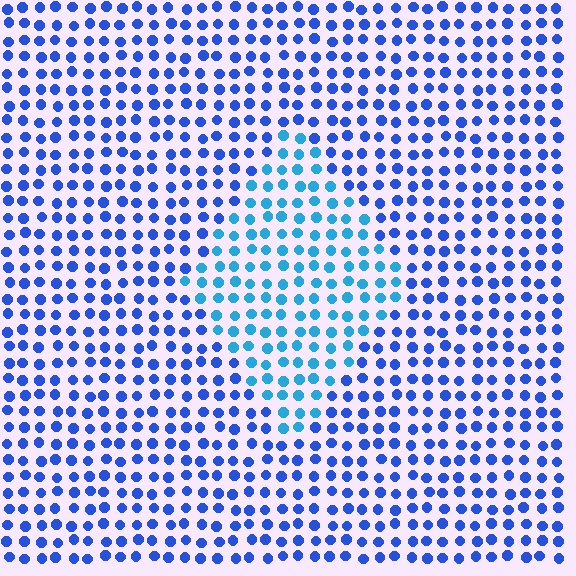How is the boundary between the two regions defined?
The boundary is defined purely by a slight shift in hue (about 29 degrees). Spacing, size, and orientation are identical on both sides.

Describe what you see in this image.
The image is filled with small blue elements in a uniform arrangement. A diamond-shaped region is visible where the elements are tinted to a slightly different hue, forming a subtle color boundary.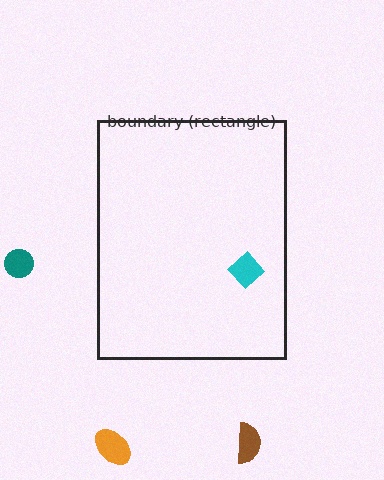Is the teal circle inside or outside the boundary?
Outside.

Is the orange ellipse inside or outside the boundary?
Outside.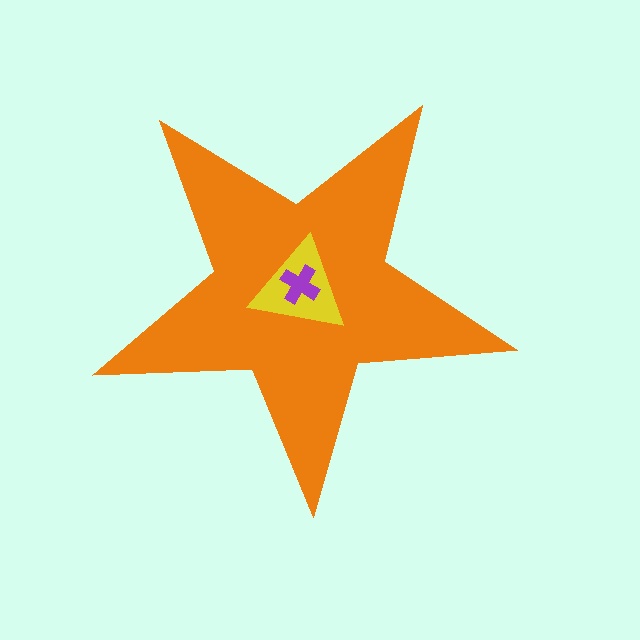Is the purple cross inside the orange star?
Yes.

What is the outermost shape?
The orange star.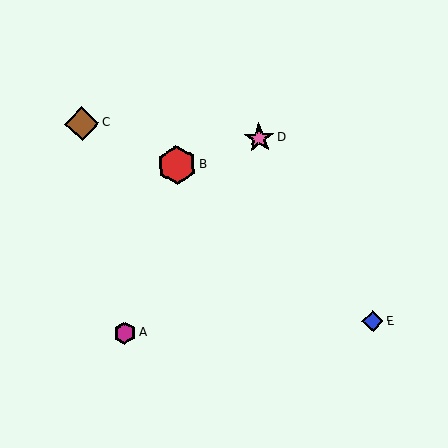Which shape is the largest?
The red hexagon (labeled B) is the largest.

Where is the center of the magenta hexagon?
The center of the magenta hexagon is at (125, 333).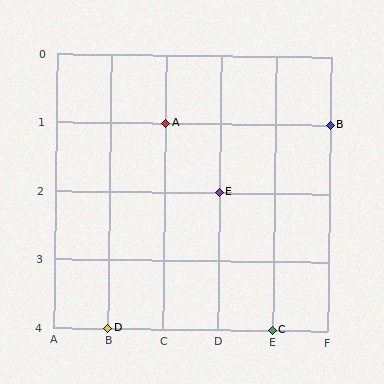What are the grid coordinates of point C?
Point C is at grid coordinates (E, 4).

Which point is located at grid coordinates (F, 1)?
Point B is at (F, 1).